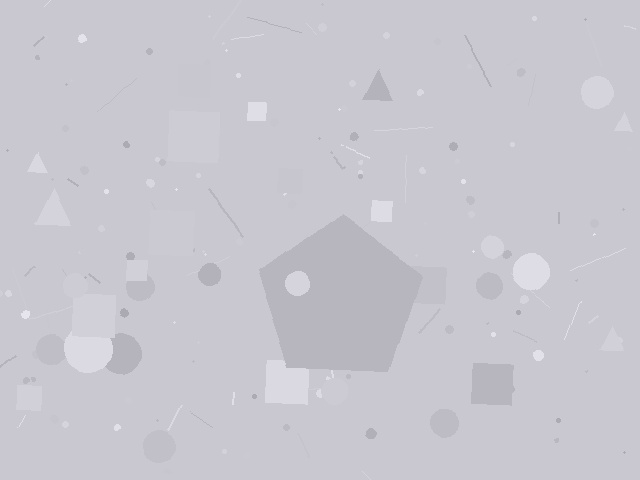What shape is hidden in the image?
A pentagon is hidden in the image.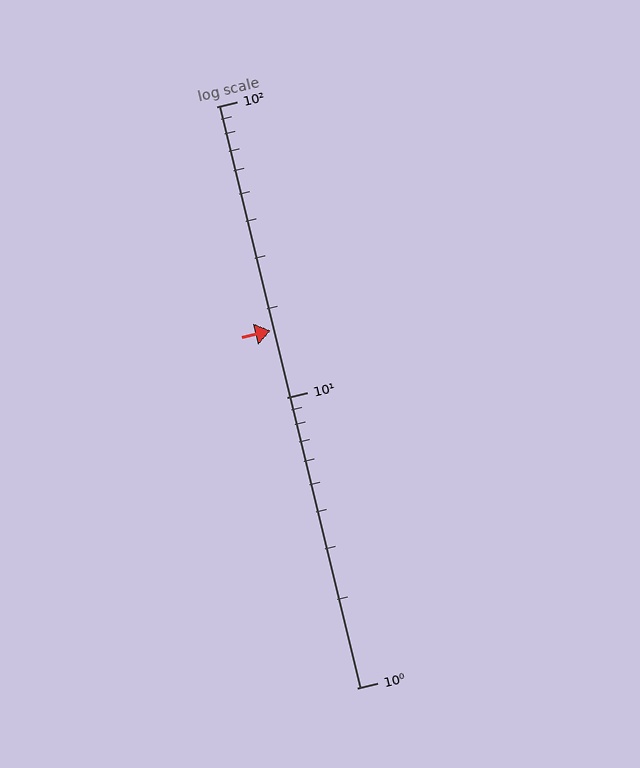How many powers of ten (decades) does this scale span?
The scale spans 2 decades, from 1 to 100.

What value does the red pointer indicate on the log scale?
The pointer indicates approximately 17.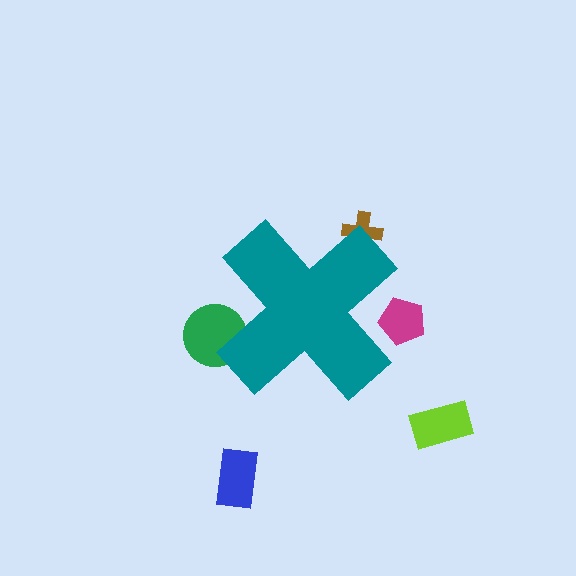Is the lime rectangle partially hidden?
No, the lime rectangle is fully visible.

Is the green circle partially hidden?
Yes, the green circle is partially hidden behind the teal cross.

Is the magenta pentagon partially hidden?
Yes, the magenta pentagon is partially hidden behind the teal cross.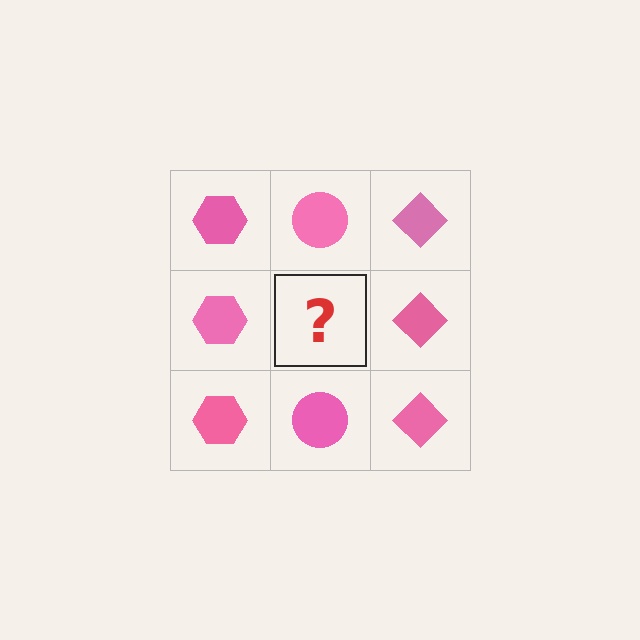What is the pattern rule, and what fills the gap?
The rule is that each column has a consistent shape. The gap should be filled with a pink circle.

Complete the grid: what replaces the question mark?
The question mark should be replaced with a pink circle.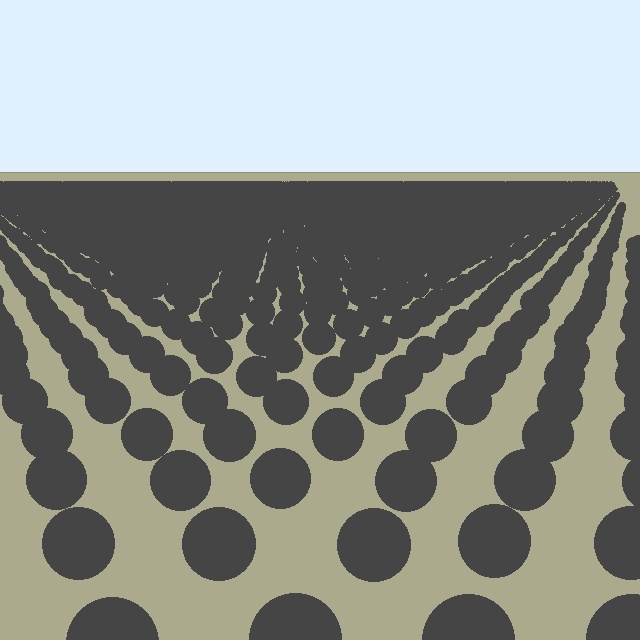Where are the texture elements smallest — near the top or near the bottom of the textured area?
Near the top.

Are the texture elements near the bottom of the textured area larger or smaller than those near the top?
Larger. Near the bottom, elements are closer to the viewer and appear at a bigger on-screen size.